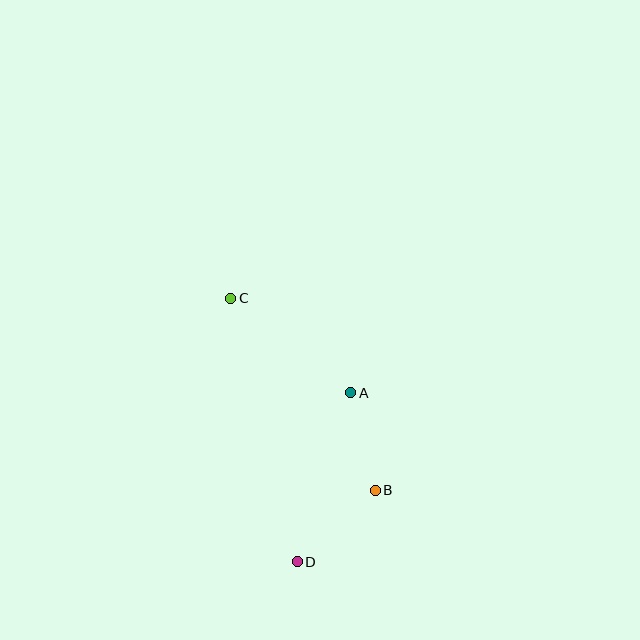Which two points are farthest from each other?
Points C and D are farthest from each other.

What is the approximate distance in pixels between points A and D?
The distance between A and D is approximately 177 pixels.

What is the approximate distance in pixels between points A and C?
The distance between A and C is approximately 153 pixels.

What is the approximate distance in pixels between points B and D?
The distance between B and D is approximately 106 pixels.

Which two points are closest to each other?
Points A and B are closest to each other.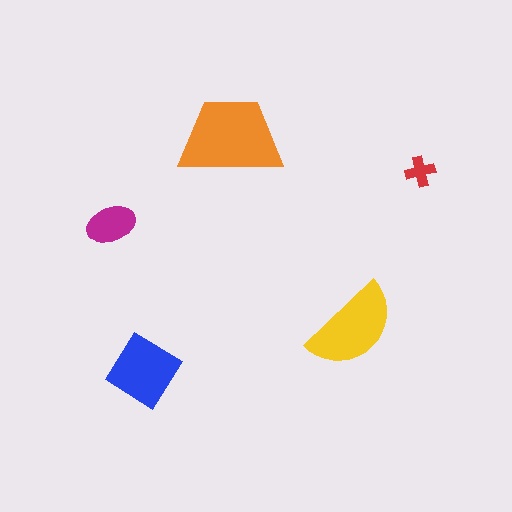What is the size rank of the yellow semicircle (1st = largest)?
2nd.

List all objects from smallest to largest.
The red cross, the magenta ellipse, the blue diamond, the yellow semicircle, the orange trapezoid.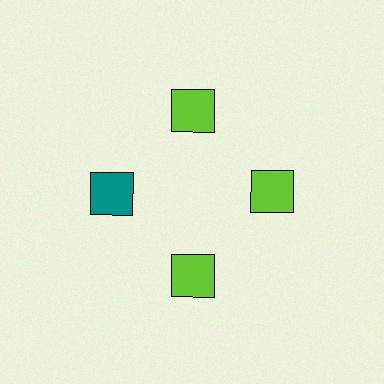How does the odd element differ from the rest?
It has a different color: teal instead of lime.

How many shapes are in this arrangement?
There are 4 shapes arranged in a ring pattern.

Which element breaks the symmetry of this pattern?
The teal square at roughly the 9 o'clock position breaks the symmetry. All other shapes are lime squares.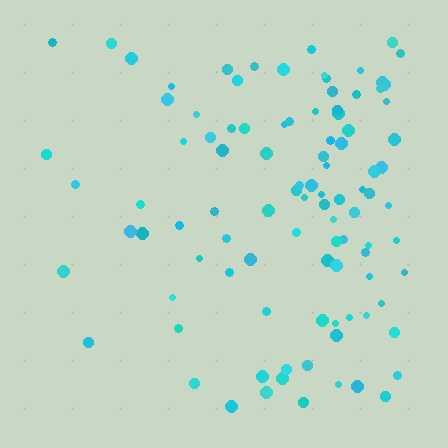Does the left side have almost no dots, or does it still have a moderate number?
Still a moderate number, just noticeably fewer than the right.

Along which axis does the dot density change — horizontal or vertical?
Horizontal.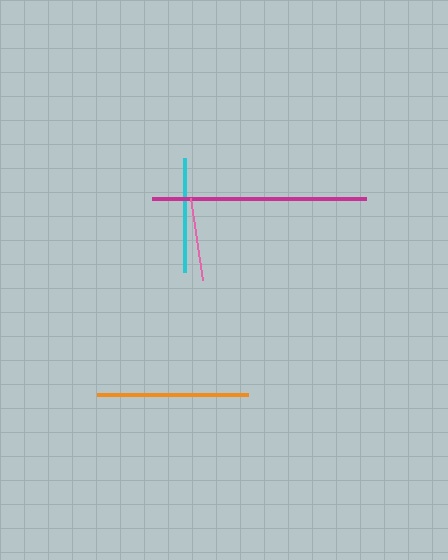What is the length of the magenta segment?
The magenta segment is approximately 214 pixels long.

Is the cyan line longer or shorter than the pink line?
The cyan line is longer than the pink line.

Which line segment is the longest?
The magenta line is the longest at approximately 214 pixels.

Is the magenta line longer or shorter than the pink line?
The magenta line is longer than the pink line.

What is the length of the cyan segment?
The cyan segment is approximately 114 pixels long.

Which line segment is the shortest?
The pink line is the shortest at approximately 83 pixels.